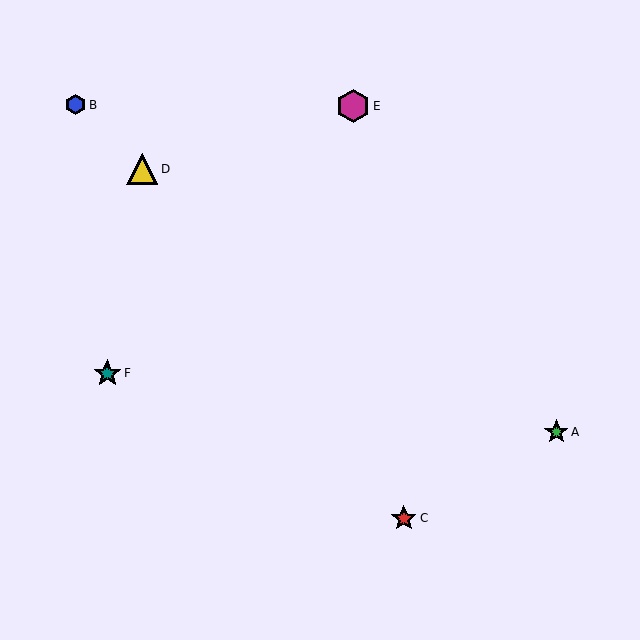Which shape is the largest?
The magenta hexagon (labeled E) is the largest.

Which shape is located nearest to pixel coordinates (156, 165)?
The yellow triangle (labeled D) at (142, 169) is nearest to that location.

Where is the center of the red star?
The center of the red star is at (404, 518).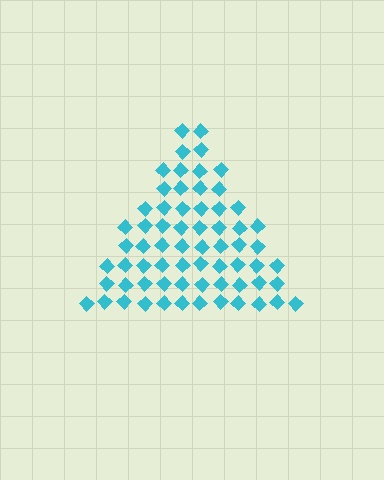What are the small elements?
The small elements are diamonds.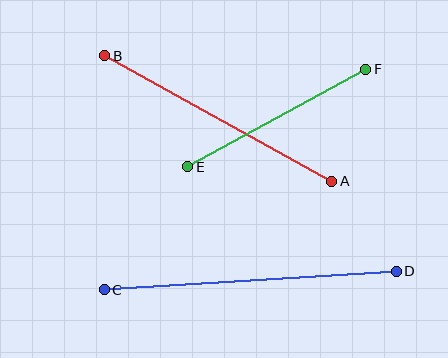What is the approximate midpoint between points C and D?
The midpoint is at approximately (250, 280) pixels.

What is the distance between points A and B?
The distance is approximately 259 pixels.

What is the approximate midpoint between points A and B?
The midpoint is at approximately (218, 119) pixels.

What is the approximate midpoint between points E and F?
The midpoint is at approximately (277, 118) pixels.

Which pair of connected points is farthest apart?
Points C and D are farthest apart.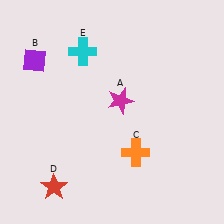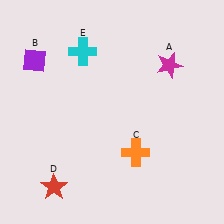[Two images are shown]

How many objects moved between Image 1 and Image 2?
1 object moved between the two images.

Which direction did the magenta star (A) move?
The magenta star (A) moved right.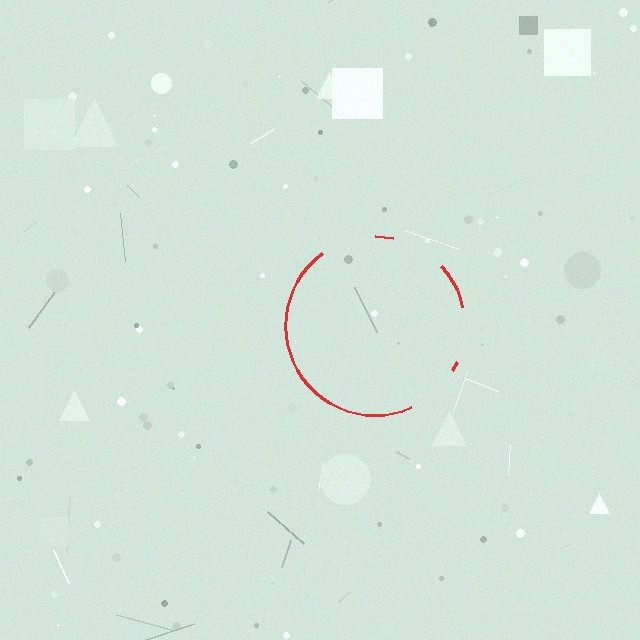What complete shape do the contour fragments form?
The contour fragments form a circle.